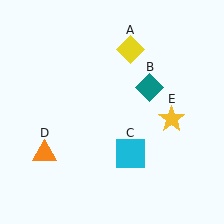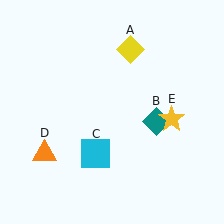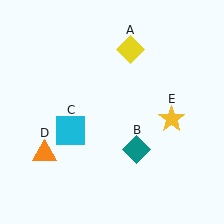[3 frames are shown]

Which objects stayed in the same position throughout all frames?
Yellow diamond (object A) and orange triangle (object D) and yellow star (object E) remained stationary.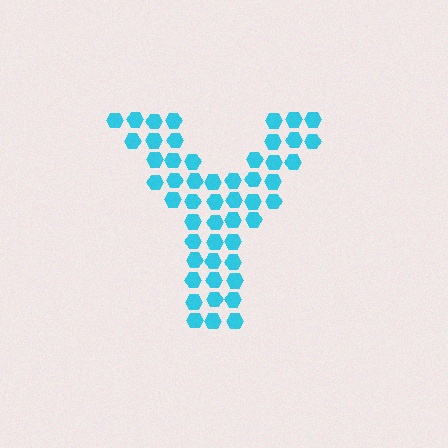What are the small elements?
The small elements are hexagons.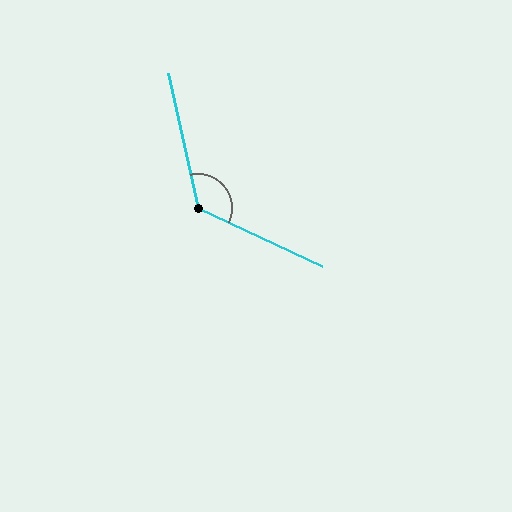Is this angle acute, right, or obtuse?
It is obtuse.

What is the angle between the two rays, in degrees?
Approximately 127 degrees.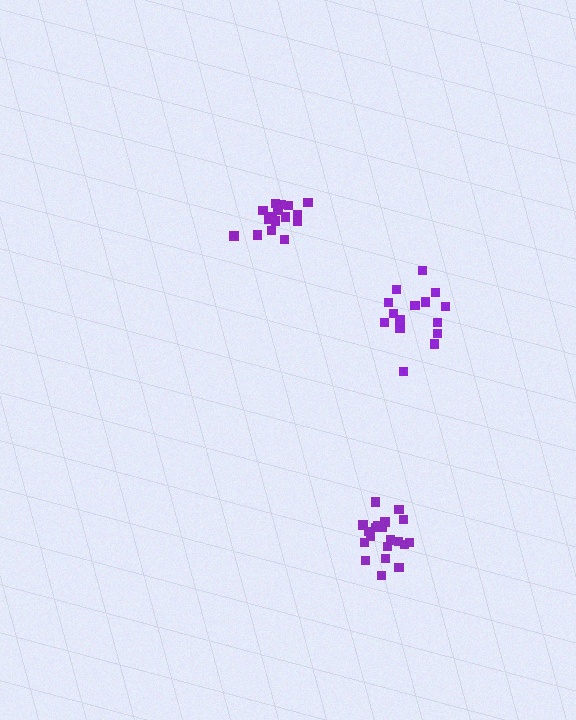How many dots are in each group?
Group 1: 21 dots, Group 2: 16 dots, Group 3: 15 dots (52 total).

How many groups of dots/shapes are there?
There are 3 groups.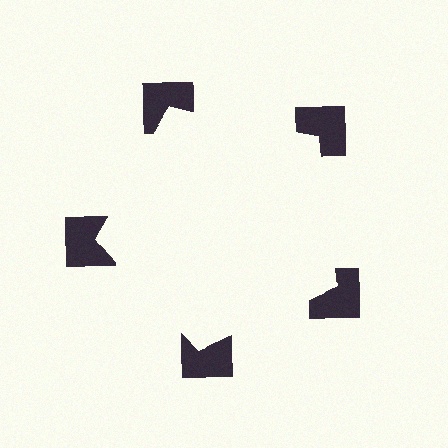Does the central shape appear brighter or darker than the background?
It typically appears slightly brighter than the background, even though no actual brightness change is drawn.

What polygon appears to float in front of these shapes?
An illusory pentagon — its edges are inferred from the aligned wedge cuts in the notched squares, not physically drawn.